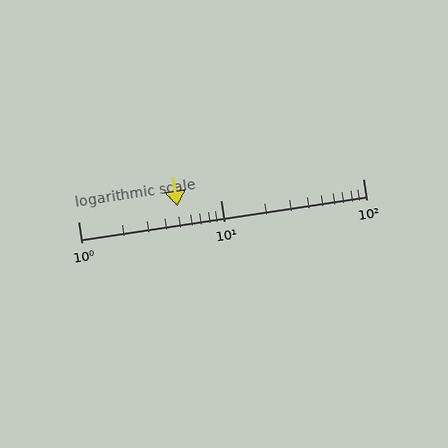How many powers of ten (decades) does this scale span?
The scale spans 2 decades, from 1 to 100.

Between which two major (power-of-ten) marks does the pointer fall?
The pointer is between 1 and 10.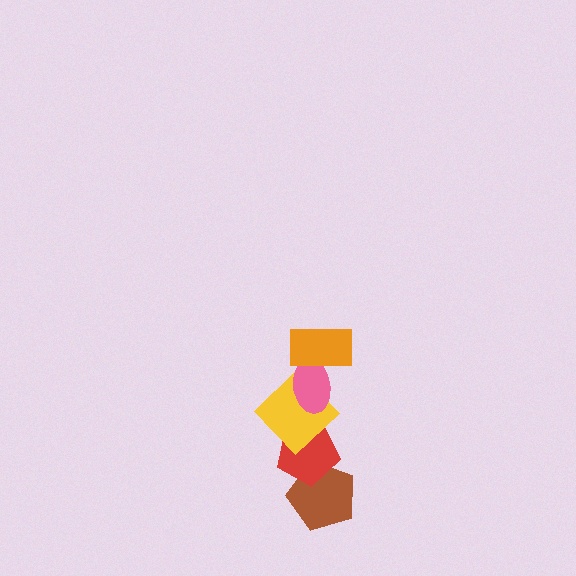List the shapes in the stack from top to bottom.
From top to bottom: the orange rectangle, the pink ellipse, the yellow diamond, the red pentagon, the brown pentagon.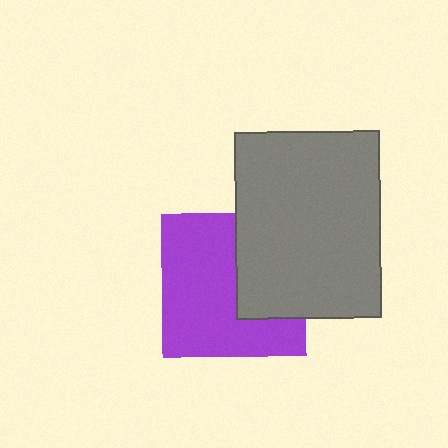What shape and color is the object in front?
The object in front is a gray rectangle.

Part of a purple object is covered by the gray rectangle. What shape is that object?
It is a square.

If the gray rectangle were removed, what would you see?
You would see the complete purple square.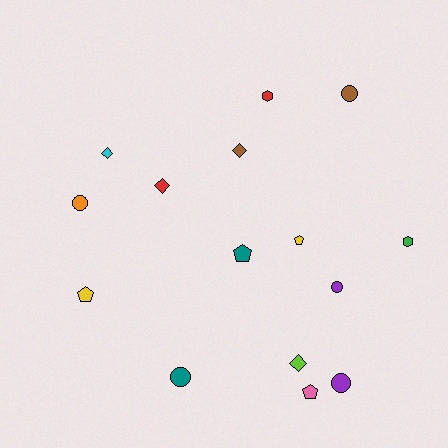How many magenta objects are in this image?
There are no magenta objects.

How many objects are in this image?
There are 15 objects.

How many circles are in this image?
There are 5 circles.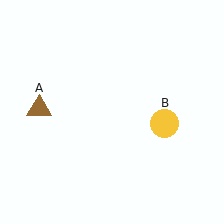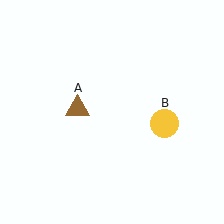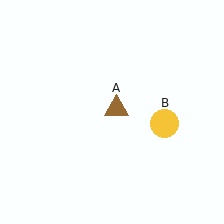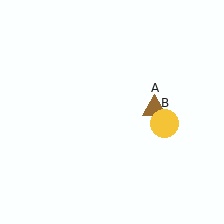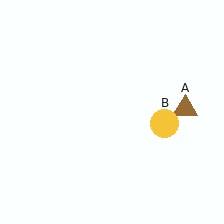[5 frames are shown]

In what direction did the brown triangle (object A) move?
The brown triangle (object A) moved right.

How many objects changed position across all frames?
1 object changed position: brown triangle (object A).